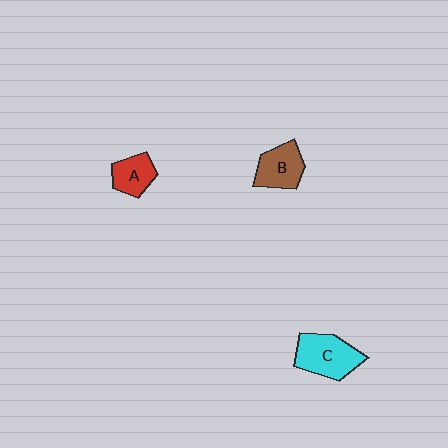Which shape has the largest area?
Shape C (cyan).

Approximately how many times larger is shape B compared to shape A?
Approximately 1.3 times.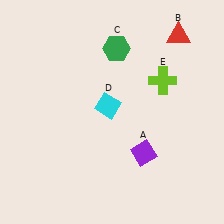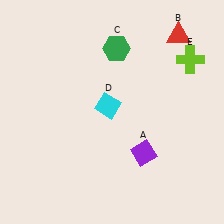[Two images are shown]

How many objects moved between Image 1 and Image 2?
1 object moved between the two images.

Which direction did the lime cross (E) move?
The lime cross (E) moved right.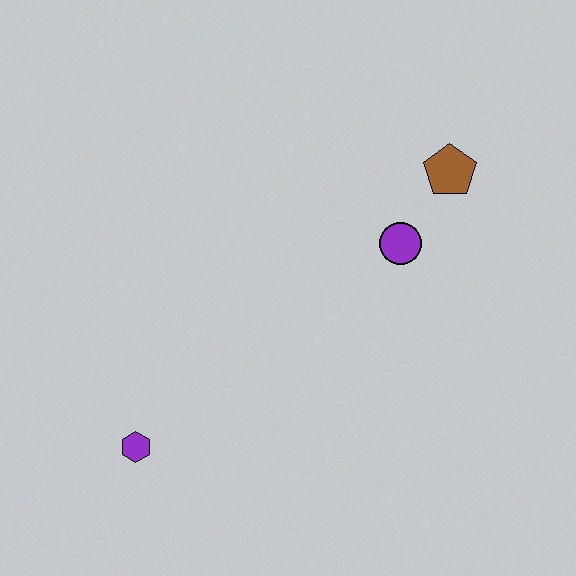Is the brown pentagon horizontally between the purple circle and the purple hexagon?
No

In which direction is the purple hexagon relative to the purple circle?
The purple hexagon is to the left of the purple circle.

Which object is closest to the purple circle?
The brown pentagon is closest to the purple circle.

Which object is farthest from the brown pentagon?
The purple hexagon is farthest from the brown pentagon.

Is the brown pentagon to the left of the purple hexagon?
No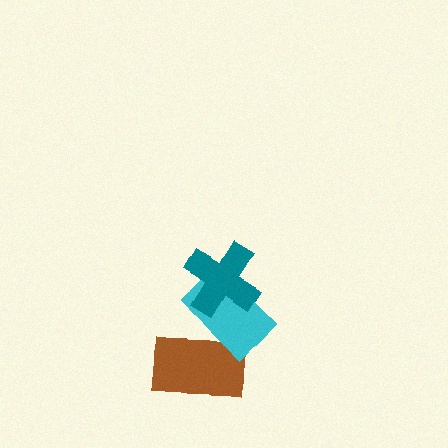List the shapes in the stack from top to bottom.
From top to bottom: the teal cross, the cyan rectangle, the brown rectangle.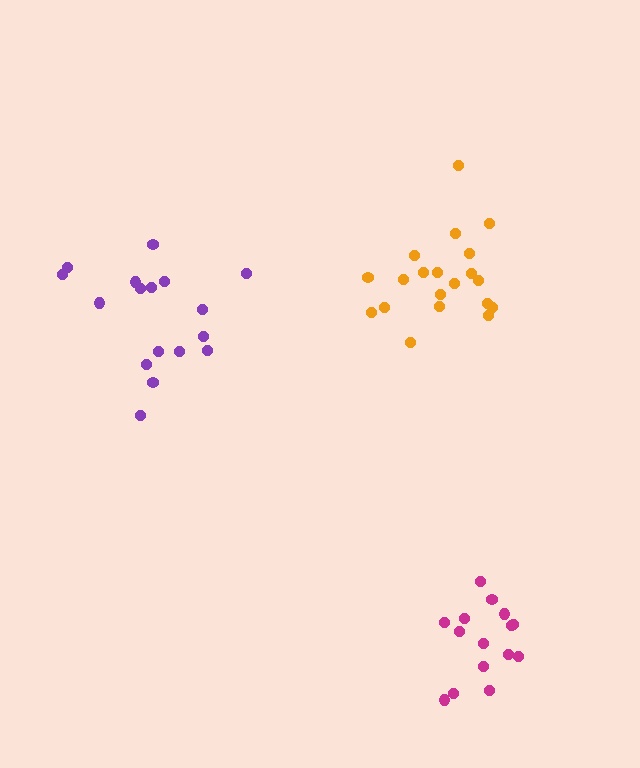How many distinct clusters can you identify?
There are 3 distinct clusters.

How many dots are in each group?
Group 1: 20 dots, Group 2: 17 dots, Group 3: 15 dots (52 total).